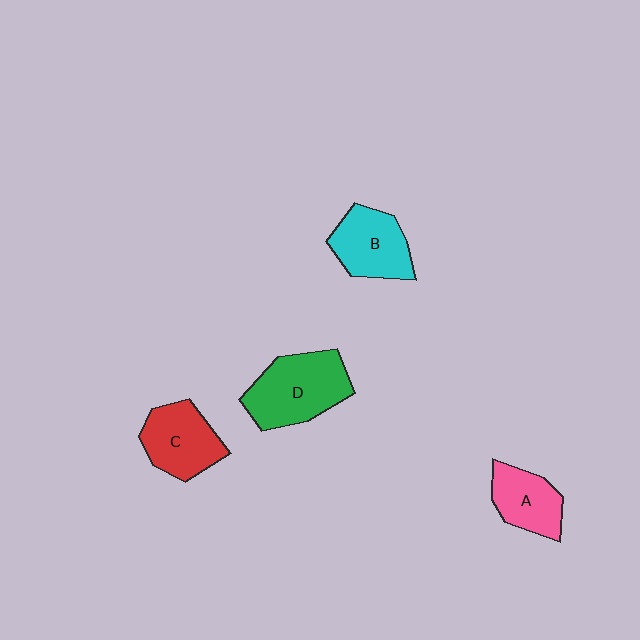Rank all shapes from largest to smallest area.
From largest to smallest: D (green), C (red), B (cyan), A (pink).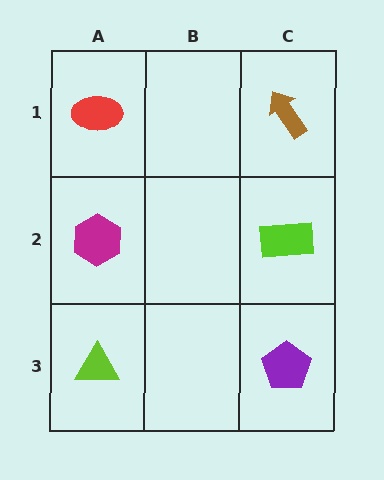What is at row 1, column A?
A red ellipse.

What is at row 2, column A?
A magenta hexagon.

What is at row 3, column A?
A lime triangle.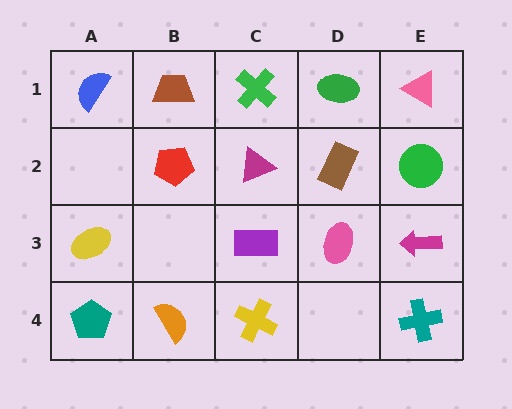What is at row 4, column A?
A teal pentagon.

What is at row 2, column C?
A magenta triangle.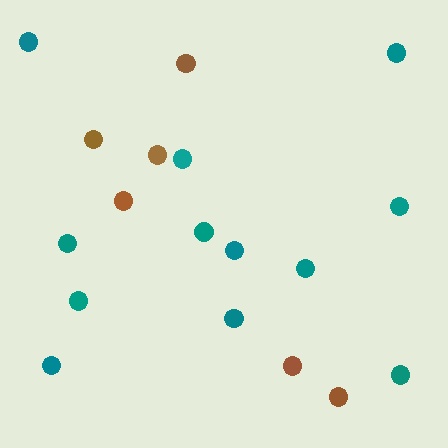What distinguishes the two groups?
There are 2 groups: one group of teal circles (12) and one group of brown circles (6).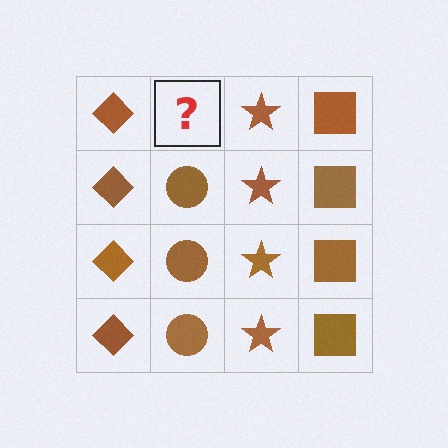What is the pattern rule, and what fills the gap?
The rule is that each column has a consistent shape. The gap should be filled with a brown circle.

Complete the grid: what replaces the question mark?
The question mark should be replaced with a brown circle.